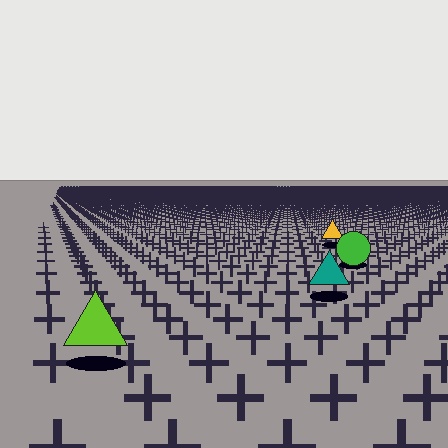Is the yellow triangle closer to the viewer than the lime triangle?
No. The lime triangle is closer — you can tell from the texture gradient: the ground texture is coarser near it.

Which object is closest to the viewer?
The lime triangle is closest. The texture marks near it are larger and more spread out.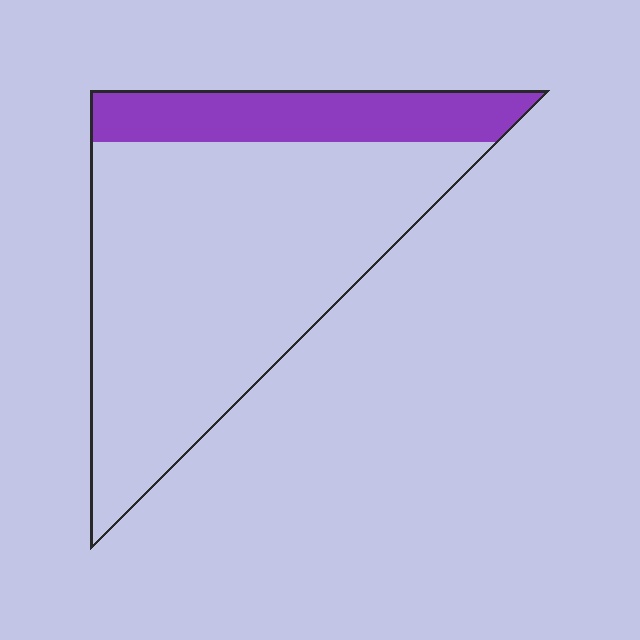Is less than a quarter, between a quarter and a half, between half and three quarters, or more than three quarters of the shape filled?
Less than a quarter.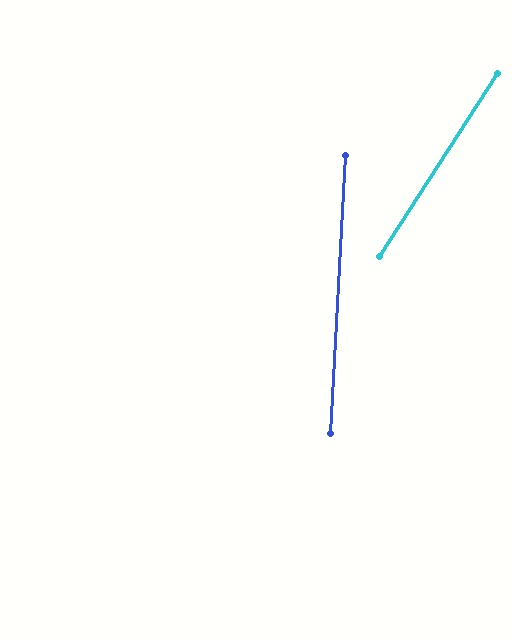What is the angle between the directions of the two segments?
Approximately 30 degrees.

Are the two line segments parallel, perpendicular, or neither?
Neither parallel nor perpendicular — they differ by about 30°.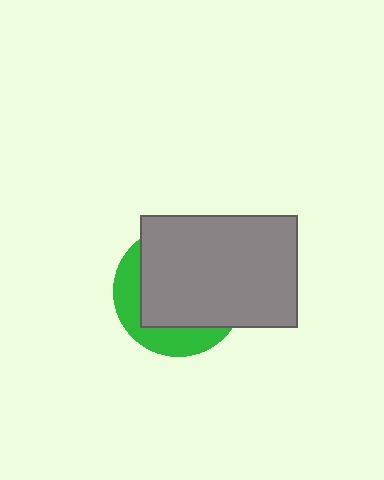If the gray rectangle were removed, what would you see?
You would see the complete green circle.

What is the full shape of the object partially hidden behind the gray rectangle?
The partially hidden object is a green circle.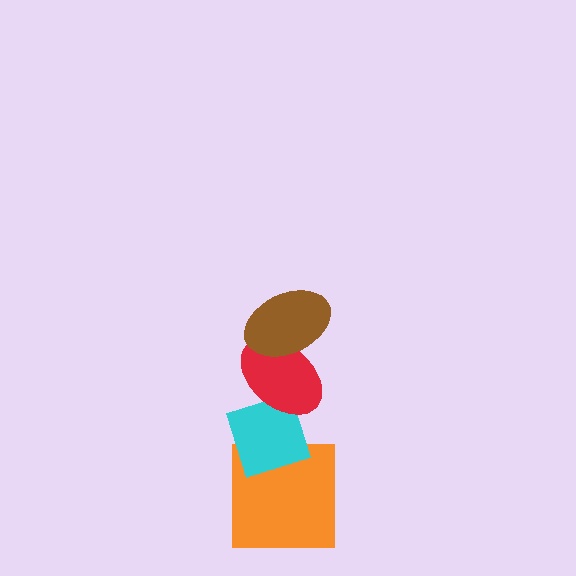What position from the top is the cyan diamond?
The cyan diamond is 3rd from the top.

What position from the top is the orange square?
The orange square is 4th from the top.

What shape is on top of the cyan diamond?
The red ellipse is on top of the cyan diamond.